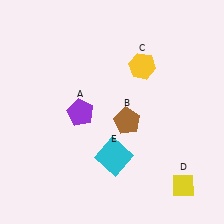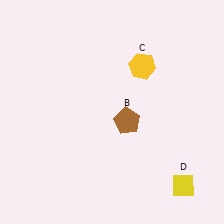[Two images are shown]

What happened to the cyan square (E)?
The cyan square (E) was removed in Image 2. It was in the bottom-right area of Image 1.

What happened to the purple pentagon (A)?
The purple pentagon (A) was removed in Image 2. It was in the bottom-left area of Image 1.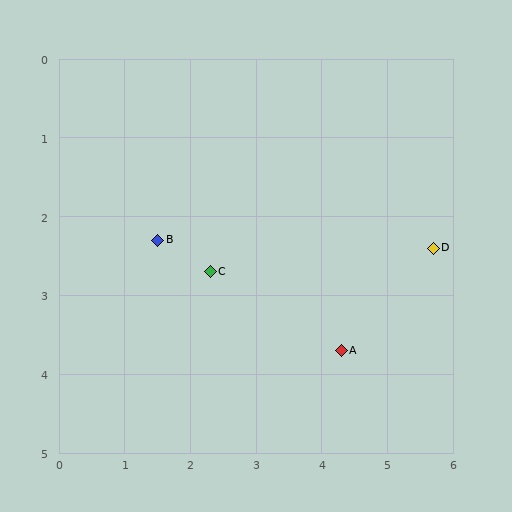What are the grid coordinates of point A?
Point A is at approximately (4.3, 3.7).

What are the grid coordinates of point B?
Point B is at approximately (1.5, 2.3).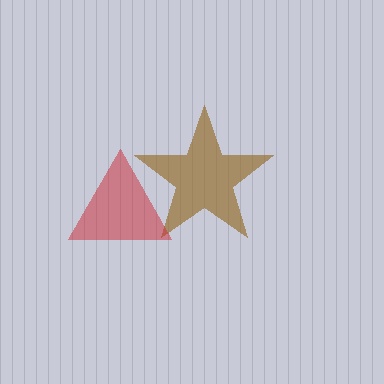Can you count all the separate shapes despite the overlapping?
Yes, there are 2 separate shapes.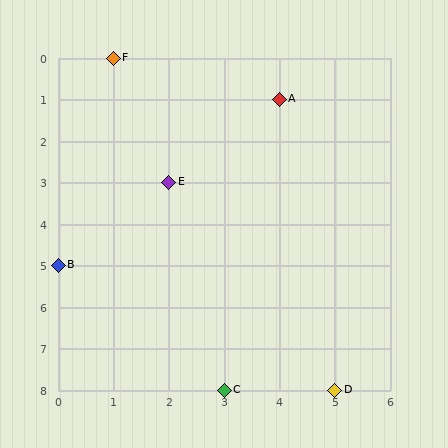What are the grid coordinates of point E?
Point E is at grid coordinates (2, 3).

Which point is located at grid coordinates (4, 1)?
Point A is at (4, 1).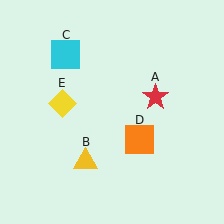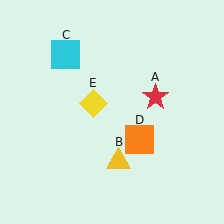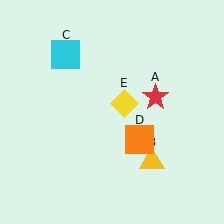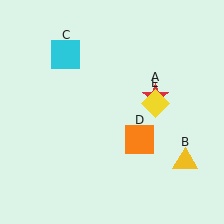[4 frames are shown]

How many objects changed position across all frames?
2 objects changed position: yellow triangle (object B), yellow diamond (object E).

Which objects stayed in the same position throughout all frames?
Red star (object A) and cyan square (object C) and orange square (object D) remained stationary.